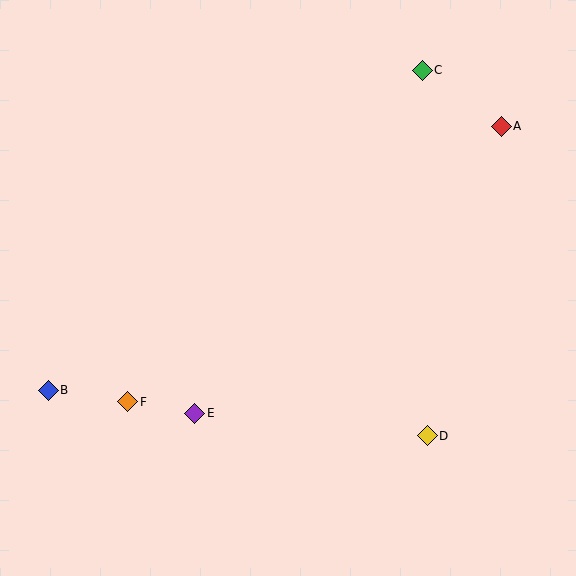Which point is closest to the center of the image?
Point E at (195, 413) is closest to the center.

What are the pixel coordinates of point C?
Point C is at (422, 70).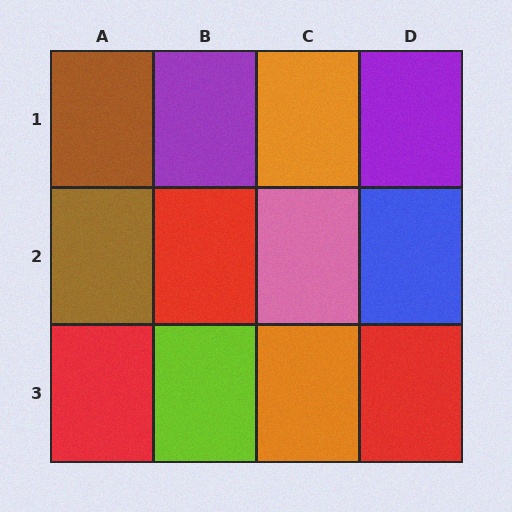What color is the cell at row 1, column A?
Brown.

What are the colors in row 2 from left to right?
Brown, red, pink, blue.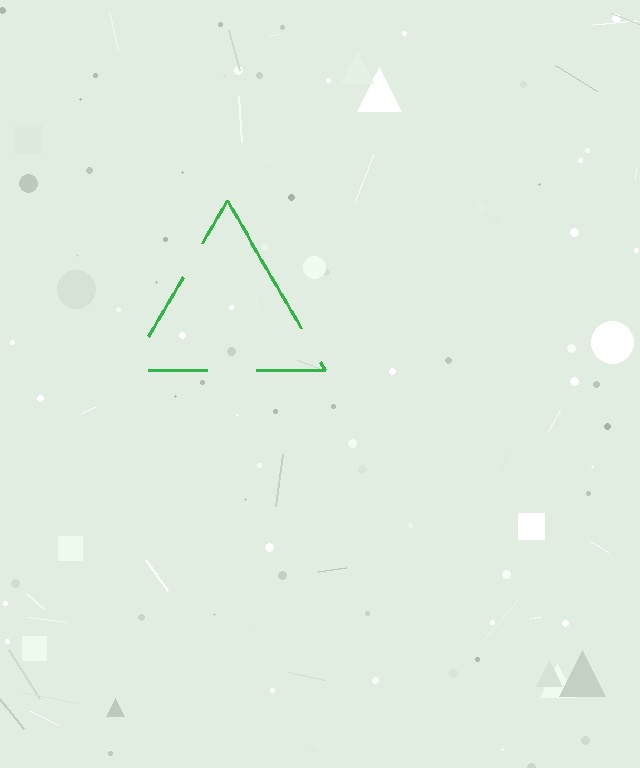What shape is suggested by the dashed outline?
The dashed outline suggests a triangle.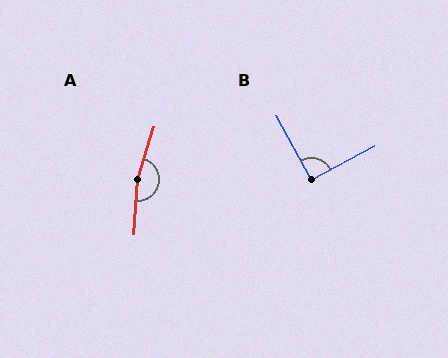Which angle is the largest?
A, at approximately 167 degrees.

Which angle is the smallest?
B, at approximately 91 degrees.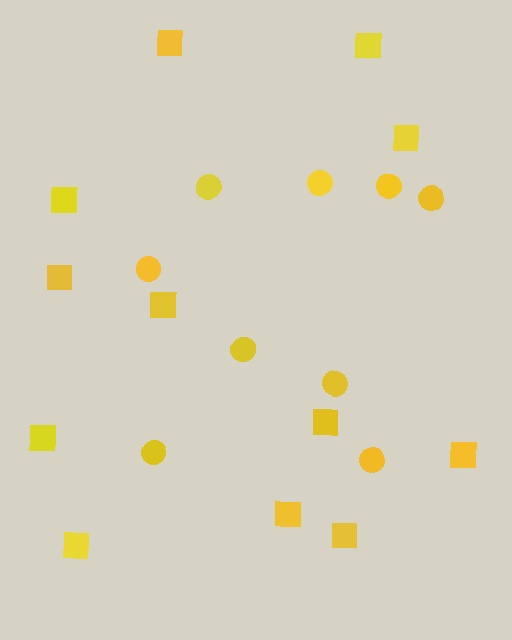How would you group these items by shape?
There are 2 groups: one group of circles (9) and one group of squares (12).